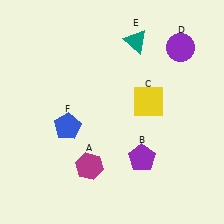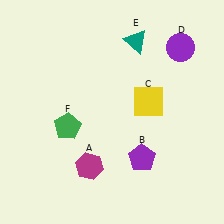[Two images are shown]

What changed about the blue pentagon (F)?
In Image 1, F is blue. In Image 2, it changed to green.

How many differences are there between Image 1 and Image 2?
There is 1 difference between the two images.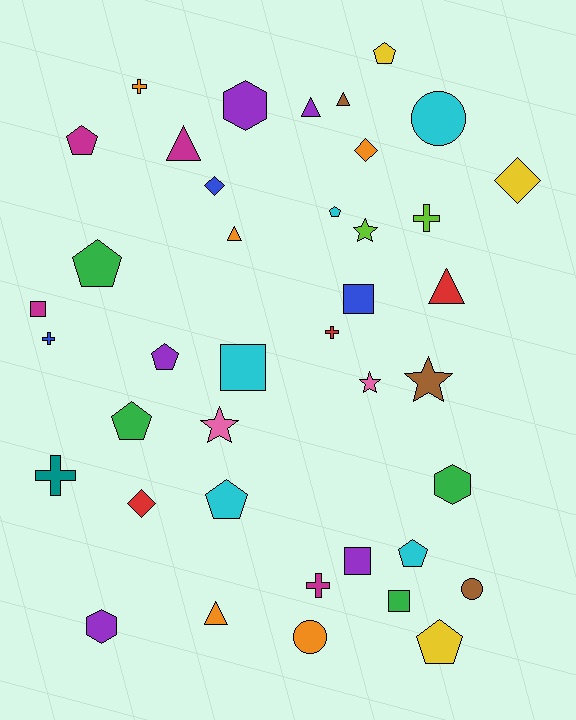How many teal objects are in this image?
There is 1 teal object.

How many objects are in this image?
There are 40 objects.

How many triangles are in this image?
There are 6 triangles.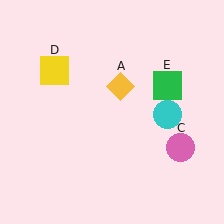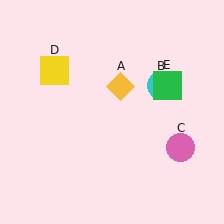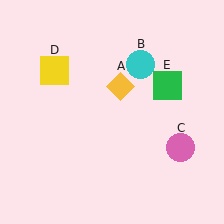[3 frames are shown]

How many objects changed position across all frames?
1 object changed position: cyan circle (object B).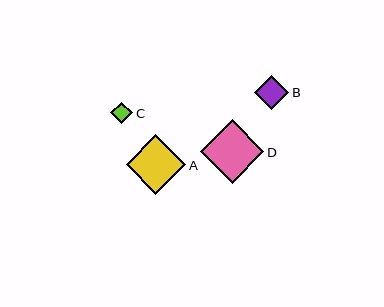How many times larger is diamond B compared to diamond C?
Diamond B is approximately 1.6 times the size of diamond C.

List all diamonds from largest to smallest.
From largest to smallest: D, A, B, C.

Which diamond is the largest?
Diamond D is the largest with a size of approximately 64 pixels.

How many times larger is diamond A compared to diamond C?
Diamond A is approximately 2.7 times the size of diamond C.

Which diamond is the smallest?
Diamond C is the smallest with a size of approximately 22 pixels.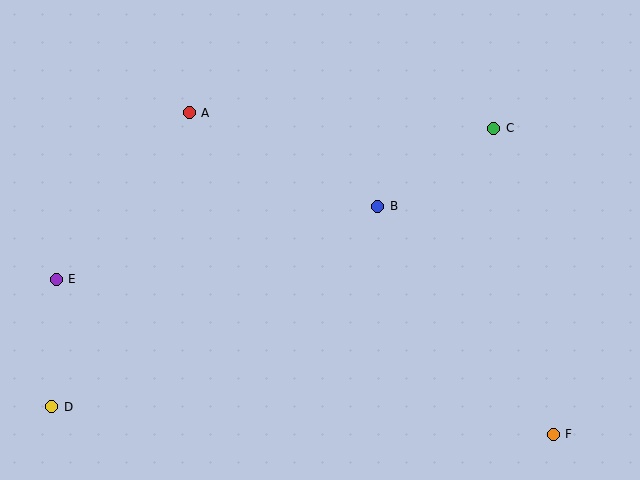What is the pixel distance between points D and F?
The distance between D and F is 502 pixels.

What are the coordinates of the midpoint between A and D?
The midpoint between A and D is at (121, 260).